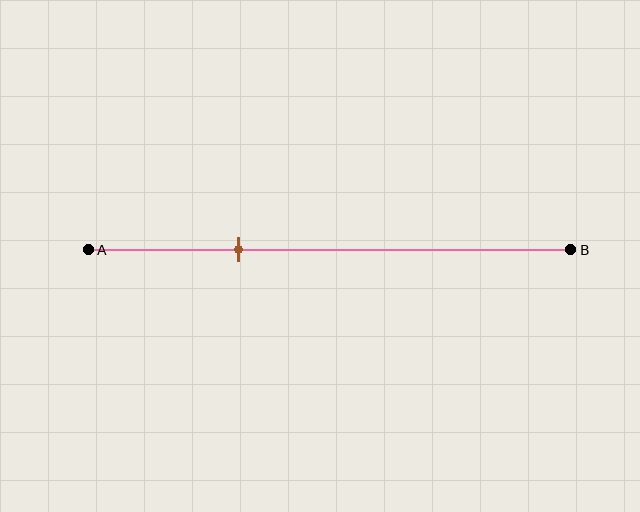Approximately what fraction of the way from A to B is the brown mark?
The brown mark is approximately 30% of the way from A to B.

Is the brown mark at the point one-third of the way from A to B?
Yes, the mark is approximately at the one-third point.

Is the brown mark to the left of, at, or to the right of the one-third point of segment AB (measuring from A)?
The brown mark is approximately at the one-third point of segment AB.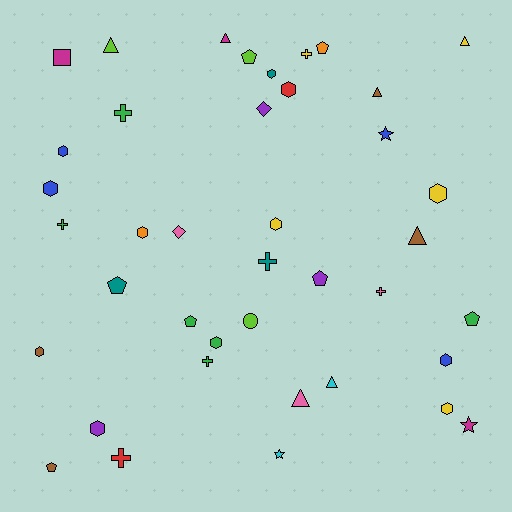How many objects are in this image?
There are 40 objects.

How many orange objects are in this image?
There are 2 orange objects.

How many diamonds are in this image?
There are 2 diamonds.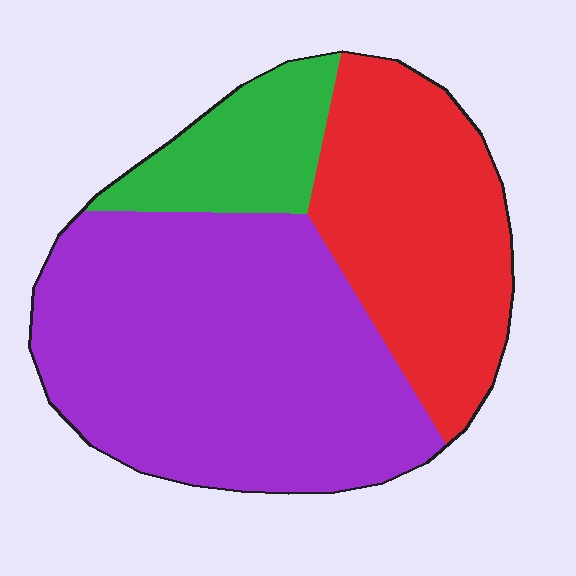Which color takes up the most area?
Purple, at roughly 55%.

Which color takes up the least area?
Green, at roughly 15%.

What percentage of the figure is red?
Red takes up between a quarter and a half of the figure.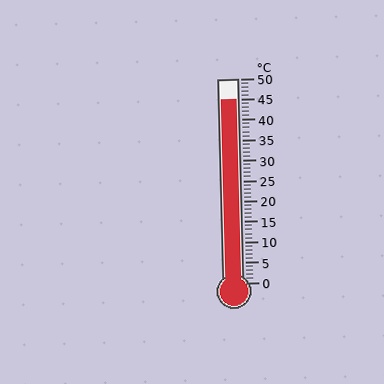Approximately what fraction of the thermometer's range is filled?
The thermometer is filled to approximately 90% of its range.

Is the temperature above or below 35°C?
The temperature is above 35°C.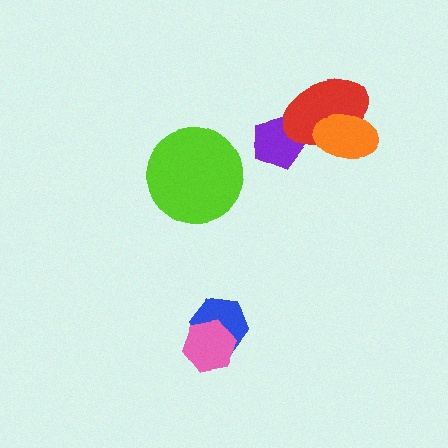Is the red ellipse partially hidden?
Yes, it is partially covered by another shape.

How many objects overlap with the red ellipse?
2 objects overlap with the red ellipse.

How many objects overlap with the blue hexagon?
1 object overlaps with the blue hexagon.